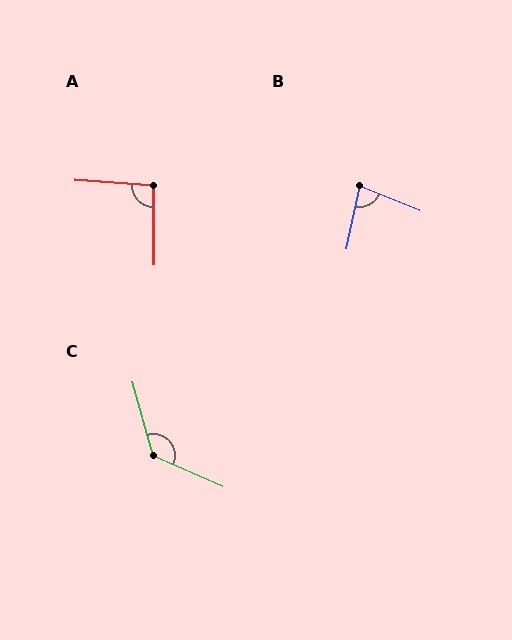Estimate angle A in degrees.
Approximately 95 degrees.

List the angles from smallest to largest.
B (80°), A (95°), C (129°).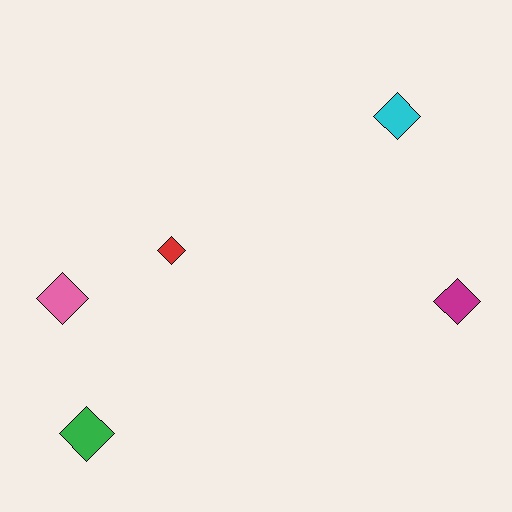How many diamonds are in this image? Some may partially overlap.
There are 5 diamonds.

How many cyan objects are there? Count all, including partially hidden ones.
There is 1 cyan object.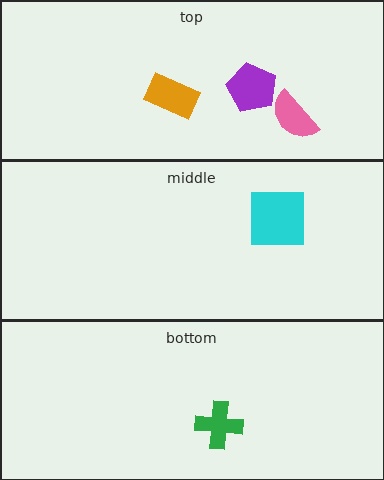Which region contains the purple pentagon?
The top region.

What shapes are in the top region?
The pink semicircle, the purple pentagon, the orange rectangle.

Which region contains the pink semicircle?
The top region.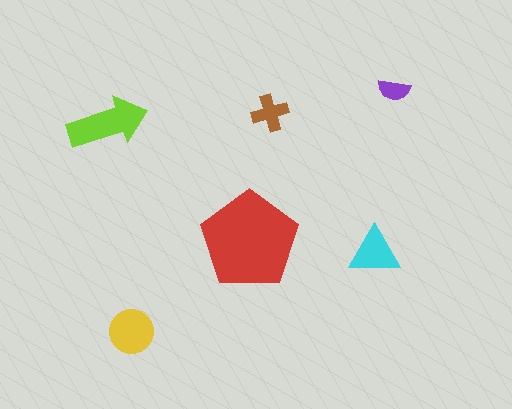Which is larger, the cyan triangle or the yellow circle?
The yellow circle.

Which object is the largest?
The red pentagon.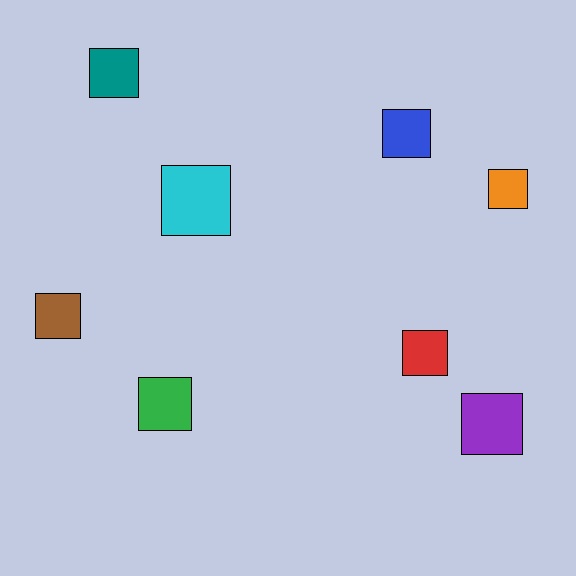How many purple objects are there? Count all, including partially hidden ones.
There is 1 purple object.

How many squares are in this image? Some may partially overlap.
There are 8 squares.